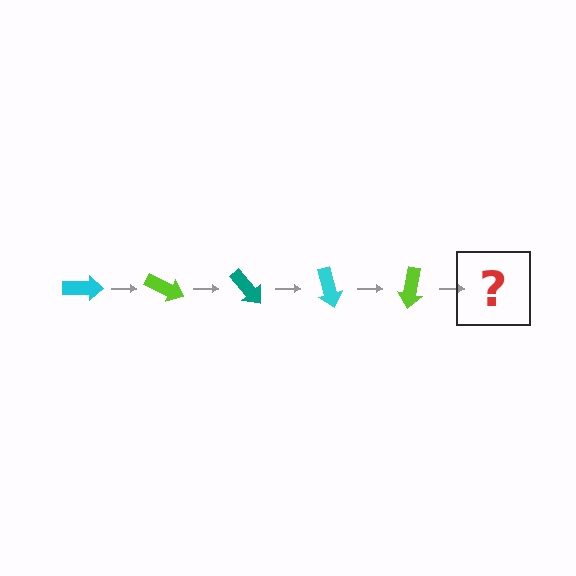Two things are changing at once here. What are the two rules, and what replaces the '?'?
The two rules are that it rotates 25 degrees each step and the color cycles through cyan, lime, and teal. The '?' should be a teal arrow, rotated 125 degrees from the start.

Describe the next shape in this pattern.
It should be a teal arrow, rotated 125 degrees from the start.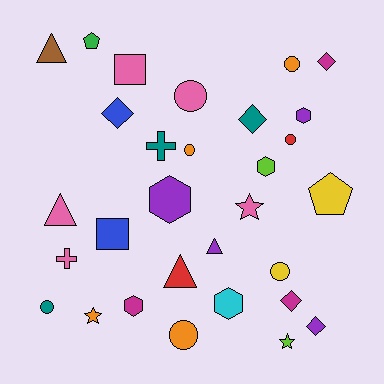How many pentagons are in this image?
There are 2 pentagons.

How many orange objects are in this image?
There are 4 orange objects.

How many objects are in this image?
There are 30 objects.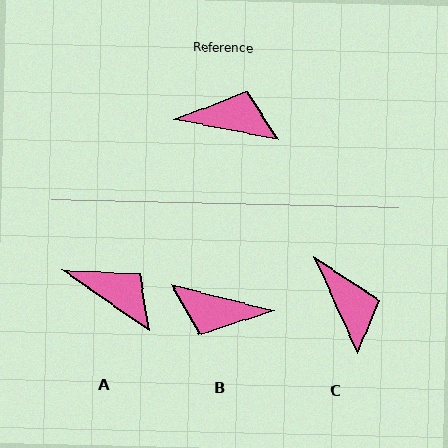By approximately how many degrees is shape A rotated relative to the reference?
Approximately 24 degrees clockwise.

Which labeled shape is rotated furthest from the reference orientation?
B, about 177 degrees away.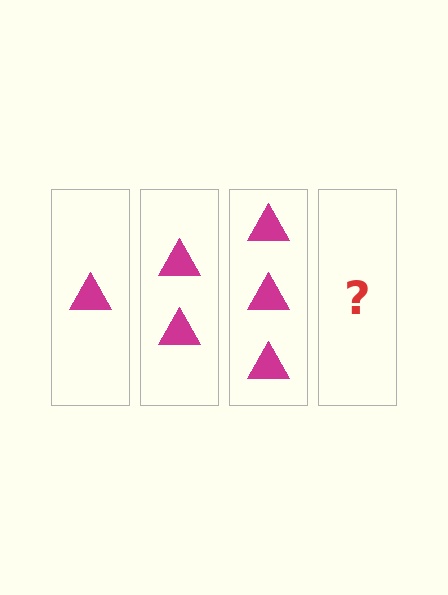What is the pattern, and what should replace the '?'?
The pattern is that each step adds one more triangle. The '?' should be 4 triangles.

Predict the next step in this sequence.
The next step is 4 triangles.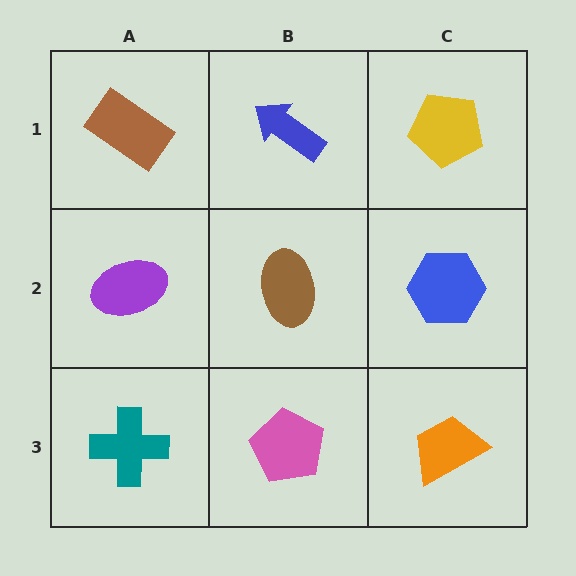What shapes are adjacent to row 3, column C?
A blue hexagon (row 2, column C), a pink pentagon (row 3, column B).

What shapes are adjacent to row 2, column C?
A yellow pentagon (row 1, column C), an orange trapezoid (row 3, column C), a brown ellipse (row 2, column B).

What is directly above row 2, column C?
A yellow pentagon.